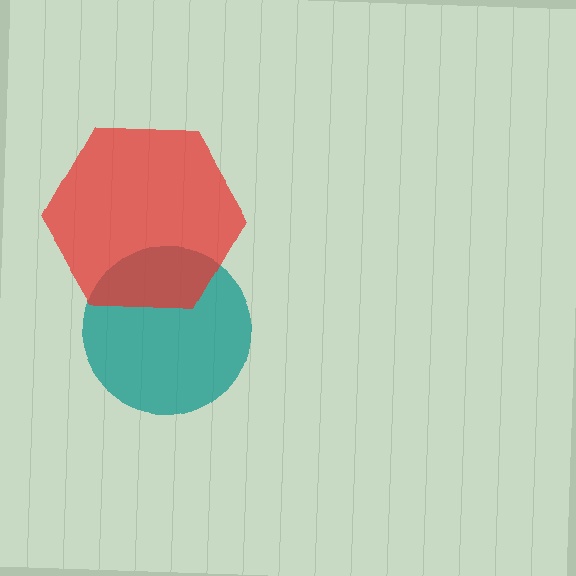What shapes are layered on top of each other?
The layered shapes are: a teal circle, a red hexagon.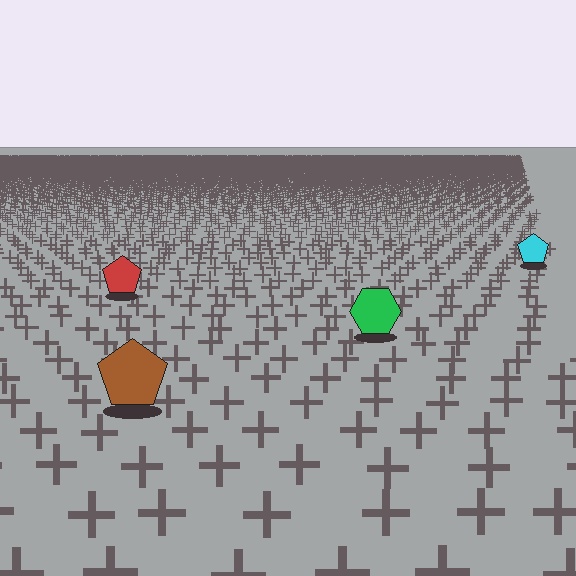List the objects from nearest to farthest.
From nearest to farthest: the brown pentagon, the green hexagon, the red pentagon, the cyan pentagon.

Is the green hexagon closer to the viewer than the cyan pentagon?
Yes. The green hexagon is closer — you can tell from the texture gradient: the ground texture is coarser near it.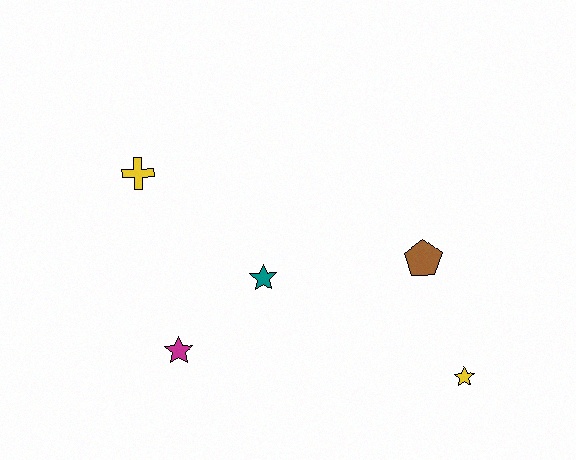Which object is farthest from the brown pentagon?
The yellow cross is farthest from the brown pentagon.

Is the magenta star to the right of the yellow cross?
Yes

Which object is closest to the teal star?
The magenta star is closest to the teal star.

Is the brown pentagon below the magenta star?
No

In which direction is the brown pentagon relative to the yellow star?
The brown pentagon is above the yellow star.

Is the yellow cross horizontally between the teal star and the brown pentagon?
No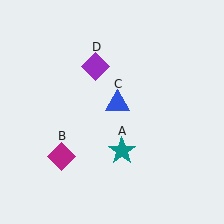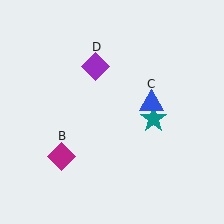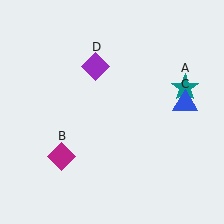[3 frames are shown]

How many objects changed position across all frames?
2 objects changed position: teal star (object A), blue triangle (object C).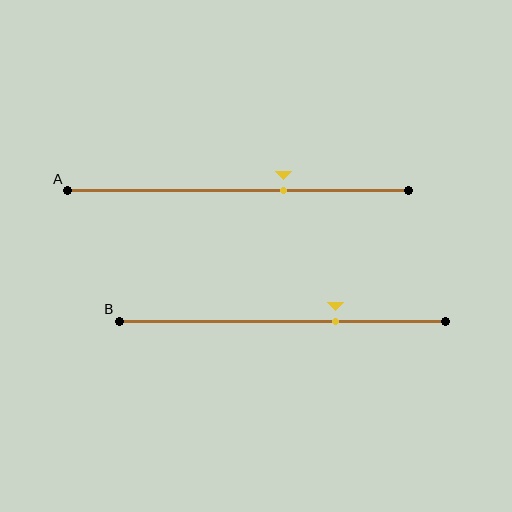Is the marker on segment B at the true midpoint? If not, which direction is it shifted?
No, the marker on segment B is shifted to the right by about 16% of the segment length.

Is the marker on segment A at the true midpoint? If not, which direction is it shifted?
No, the marker on segment A is shifted to the right by about 13% of the segment length.